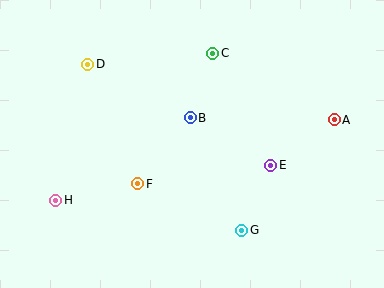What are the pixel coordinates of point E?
Point E is at (271, 165).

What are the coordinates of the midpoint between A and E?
The midpoint between A and E is at (303, 142).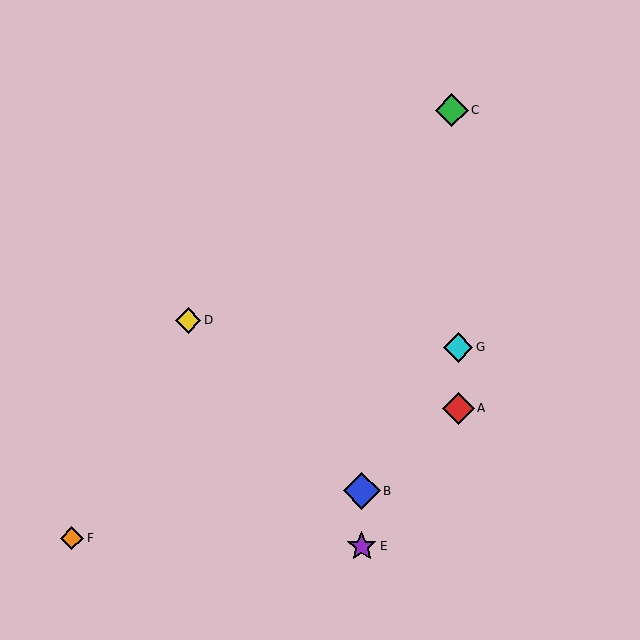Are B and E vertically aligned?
Yes, both are at x≈362.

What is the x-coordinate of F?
Object F is at x≈72.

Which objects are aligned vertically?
Objects B, E are aligned vertically.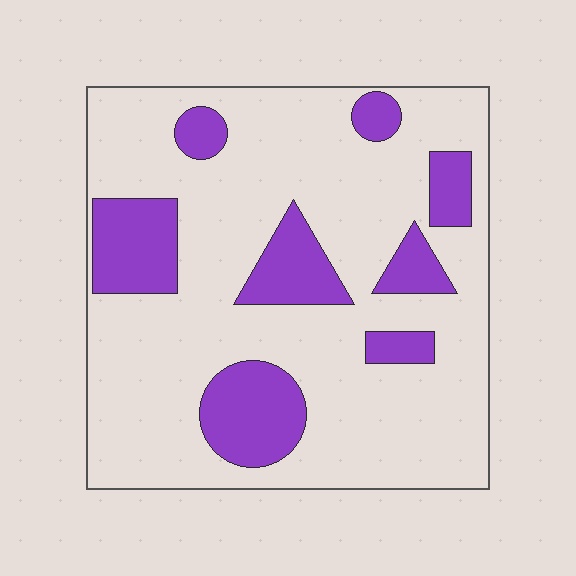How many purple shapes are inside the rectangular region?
8.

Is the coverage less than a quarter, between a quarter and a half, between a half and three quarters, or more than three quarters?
Less than a quarter.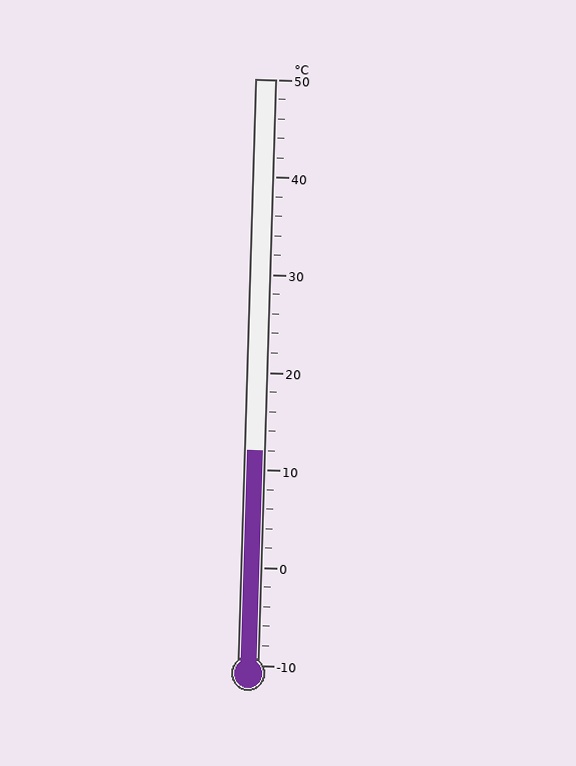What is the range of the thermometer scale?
The thermometer scale ranges from -10°C to 50°C.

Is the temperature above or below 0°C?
The temperature is above 0°C.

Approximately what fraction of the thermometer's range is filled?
The thermometer is filled to approximately 35% of its range.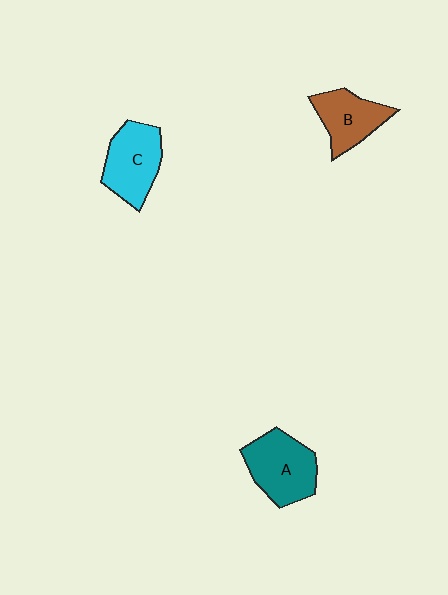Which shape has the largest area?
Shape A (teal).